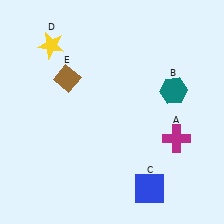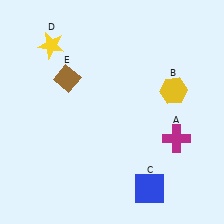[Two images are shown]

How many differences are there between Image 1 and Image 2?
There is 1 difference between the two images.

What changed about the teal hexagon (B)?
In Image 1, B is teal. In Image 2, it changed to yellow.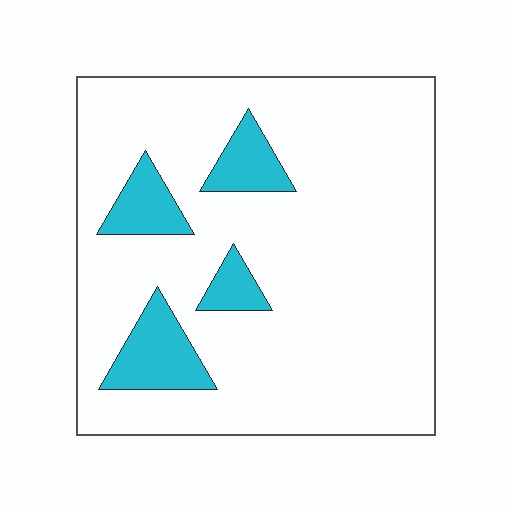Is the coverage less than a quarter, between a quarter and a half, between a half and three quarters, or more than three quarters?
Less than a quarter.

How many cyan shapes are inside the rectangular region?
4.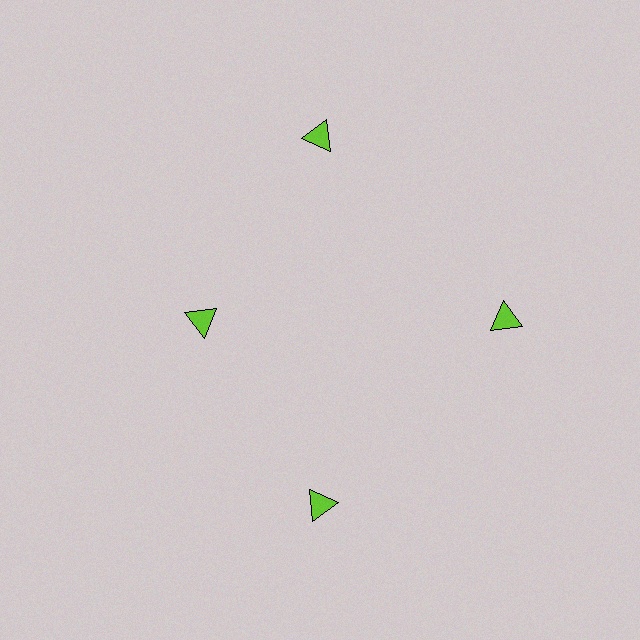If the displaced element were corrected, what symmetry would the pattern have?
It would have 4-fold rotational symmetry — the pattern would map onto itself every 90 degrees.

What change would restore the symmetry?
The symmetry would be restored by moving it outward, back onto the ring so that all 4 triangles sit at equal angles and equal distance from the center.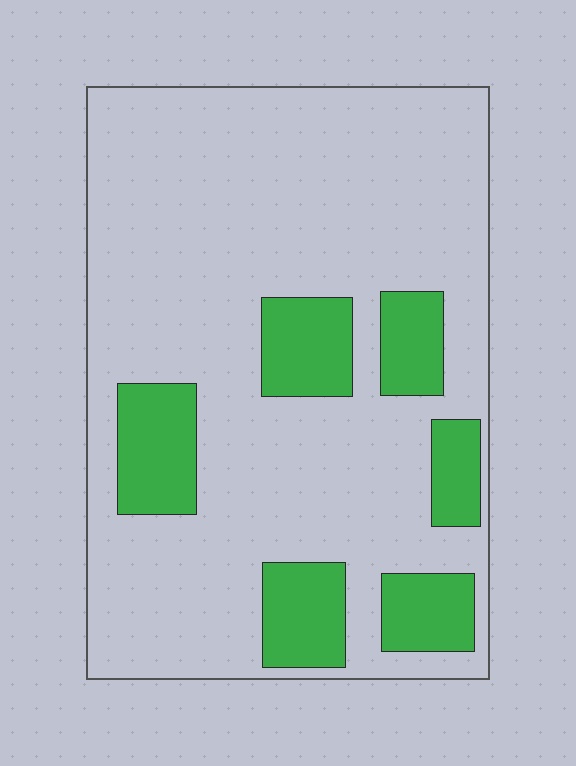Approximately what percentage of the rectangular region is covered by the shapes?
Approximately 20%.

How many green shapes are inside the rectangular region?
6.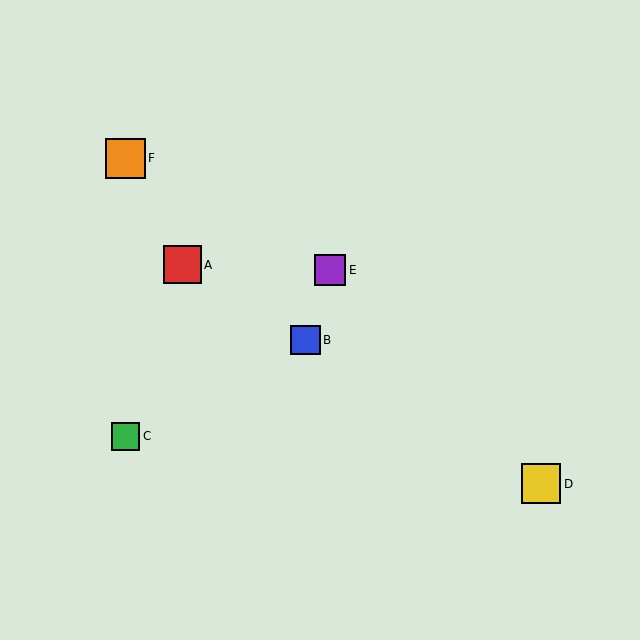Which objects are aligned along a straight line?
Objects A, B, D are aligned along a straight line.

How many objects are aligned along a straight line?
3 objects (A, B, D) are aligned along a straight line.